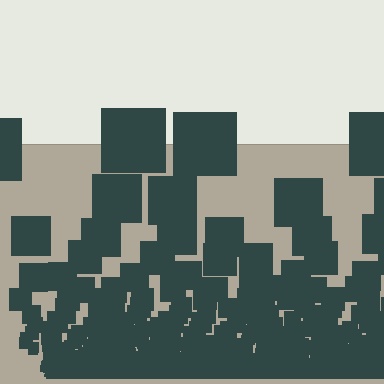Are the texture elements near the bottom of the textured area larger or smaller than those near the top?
Smaller. The gradient is inverted — elements near the bottom are smaller and denser.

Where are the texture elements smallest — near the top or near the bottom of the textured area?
Near the bottom.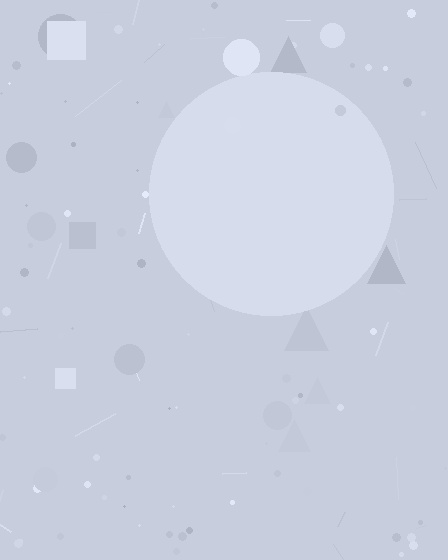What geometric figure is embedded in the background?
A circle is embedded in the background.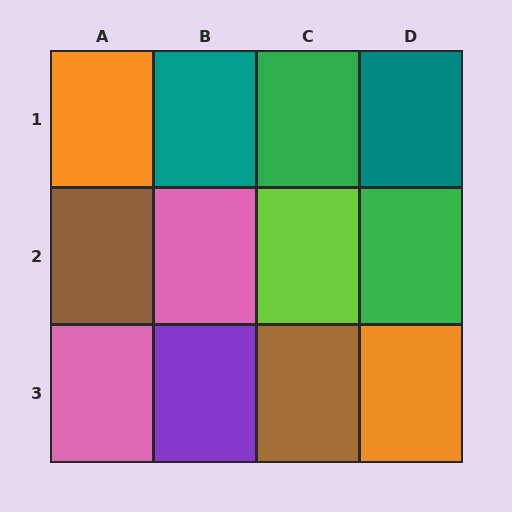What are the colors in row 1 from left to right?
Orange, teal, green, teal.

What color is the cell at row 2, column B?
Pink.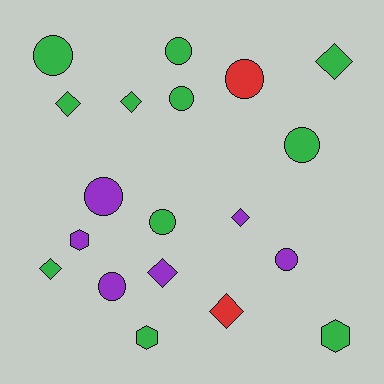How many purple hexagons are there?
There is 1 purple hexagon.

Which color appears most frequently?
Green, with 11 objects.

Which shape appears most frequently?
Circle, with 9 objects.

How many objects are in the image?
There are 19 objects.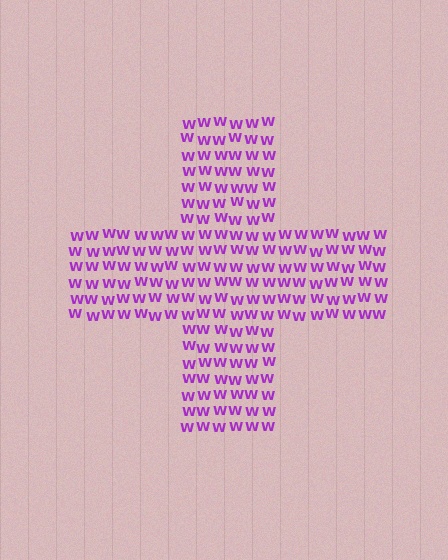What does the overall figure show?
The overall figure shows a cross.